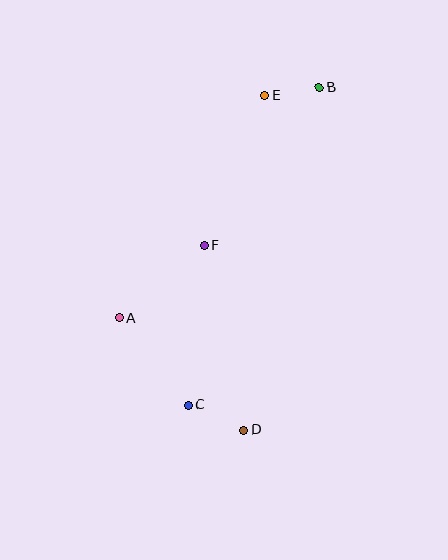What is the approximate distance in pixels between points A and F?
The distance between A and F is approximately 112 pixels.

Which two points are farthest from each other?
Points B and D are farthest from each other.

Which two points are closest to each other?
Points B and E are closest to each other.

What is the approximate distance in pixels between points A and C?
The distance between A and C is approximately 112 pixels.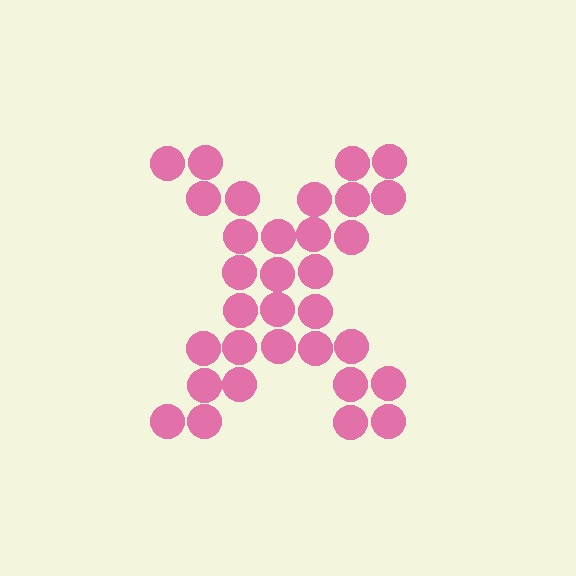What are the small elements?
The small elements are circles.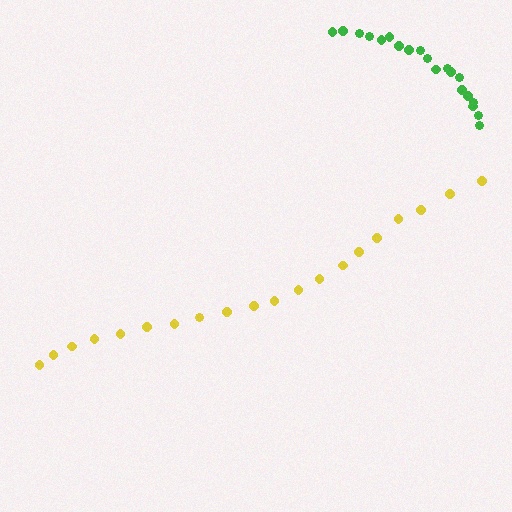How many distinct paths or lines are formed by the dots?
There are 2 distinct paths.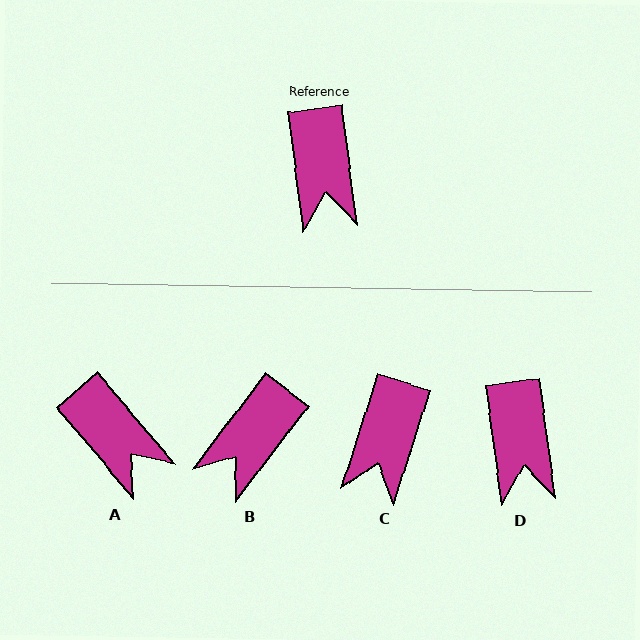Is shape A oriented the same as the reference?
No, it is off by about 33 degrees.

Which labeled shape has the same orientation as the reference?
D.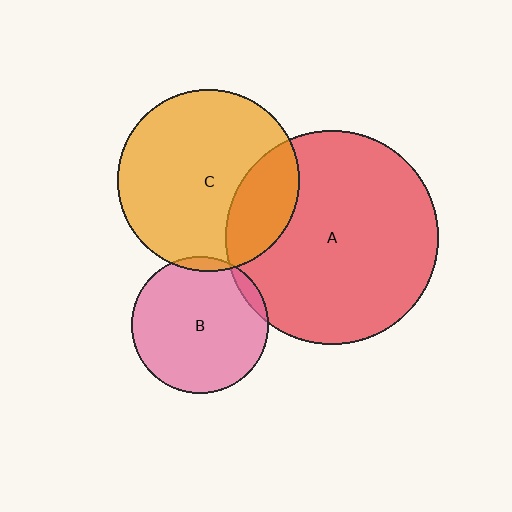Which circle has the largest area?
Circle A (red).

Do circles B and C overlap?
Yes.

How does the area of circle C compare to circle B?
Approximately 1.7 times.